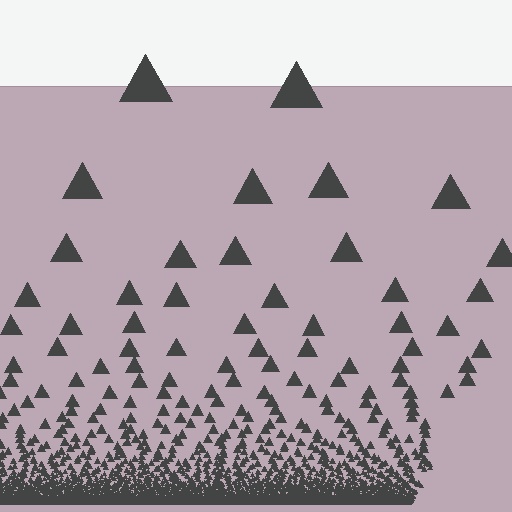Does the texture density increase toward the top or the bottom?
Density increases toward the bottom.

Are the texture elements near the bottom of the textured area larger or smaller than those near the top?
Smaller. The gradient is inverted — elements near the bottom are smaller and denser.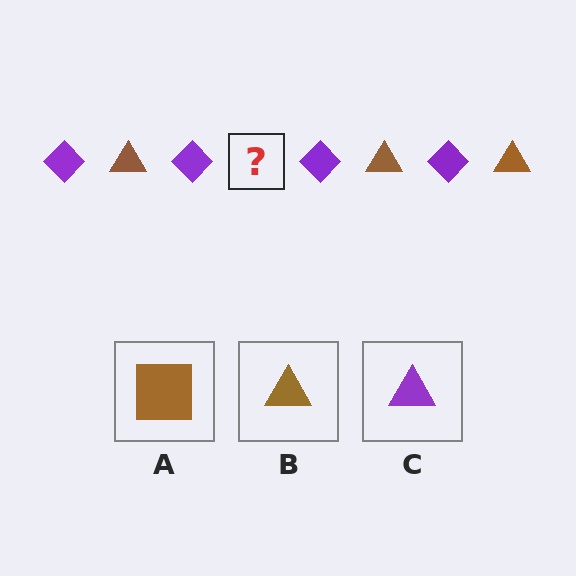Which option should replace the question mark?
Option B.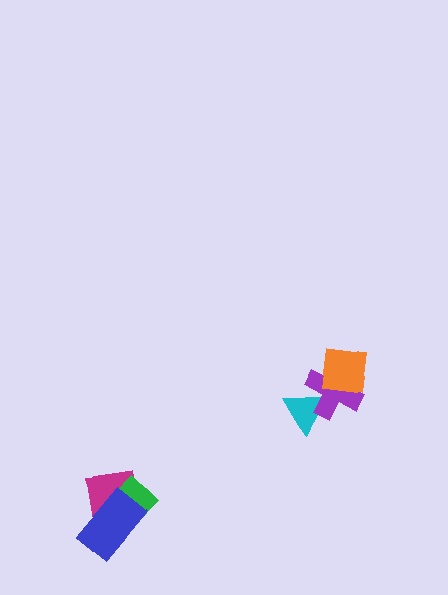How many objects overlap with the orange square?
1 object overlaps with the orange square.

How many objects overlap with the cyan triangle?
1 object overlaps with the cyan triangle.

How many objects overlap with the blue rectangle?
2 objects overlap with the blue rectangle.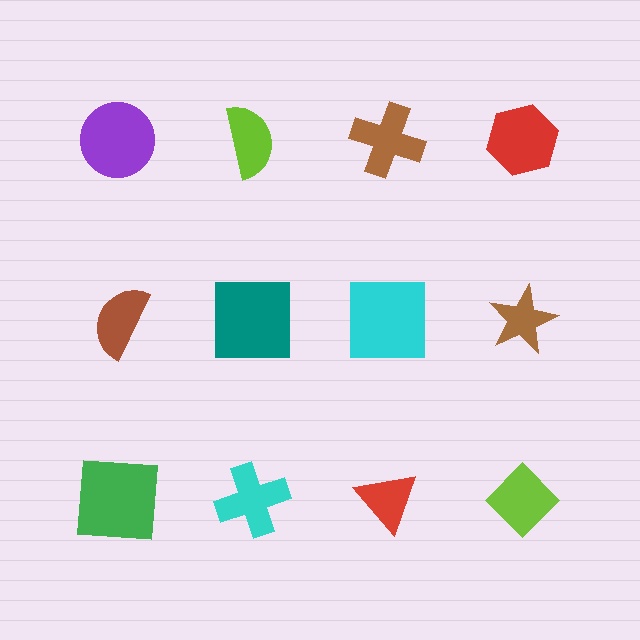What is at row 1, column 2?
A lime semicircle.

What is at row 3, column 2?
A cyan cross.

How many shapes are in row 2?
4 shapes.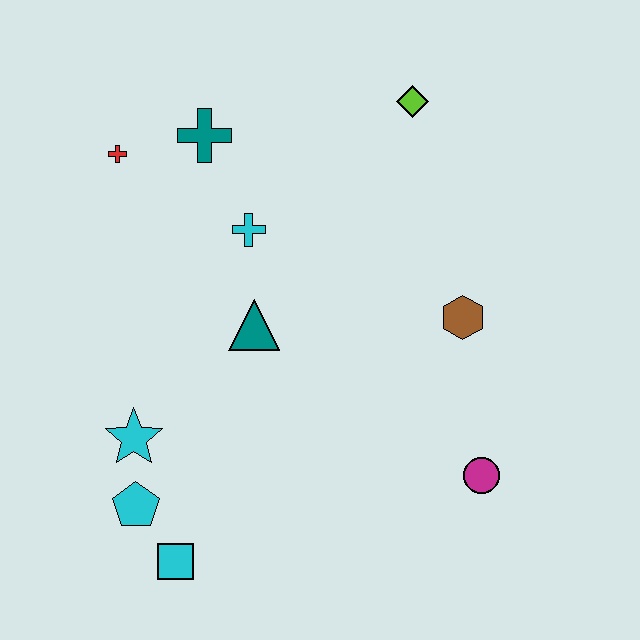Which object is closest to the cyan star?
The cyan pentagon is closest to the cyan star.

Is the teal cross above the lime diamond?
No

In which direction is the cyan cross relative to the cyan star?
The cyan cross is above the cyan star.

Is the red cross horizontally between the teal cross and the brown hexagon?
No